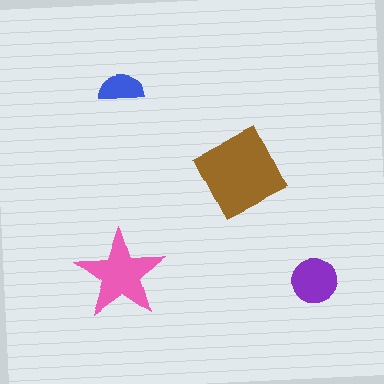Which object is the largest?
The brown diamond.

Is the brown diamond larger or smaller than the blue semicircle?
Larger.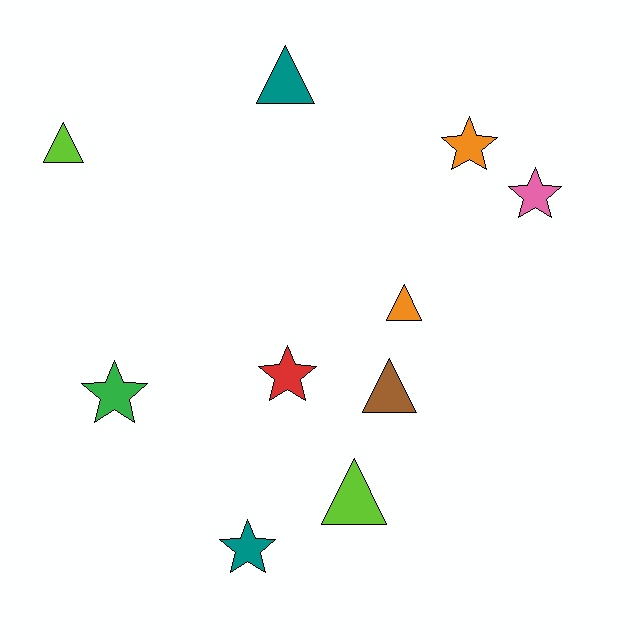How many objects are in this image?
There are 10 objects.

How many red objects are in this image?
There is 1 red object.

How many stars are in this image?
There are 5 stars.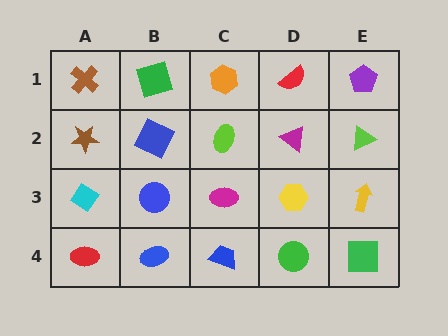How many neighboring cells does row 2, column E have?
3.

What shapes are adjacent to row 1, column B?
A blue square (row 2, column B), a brown cross (row 1, column A), an orange hexagon (row 1, column C).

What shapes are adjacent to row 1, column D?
A magenta triangle (row 2, column D), an orange hexagon (row 1, column C), a purple pentagon (row 1, column E).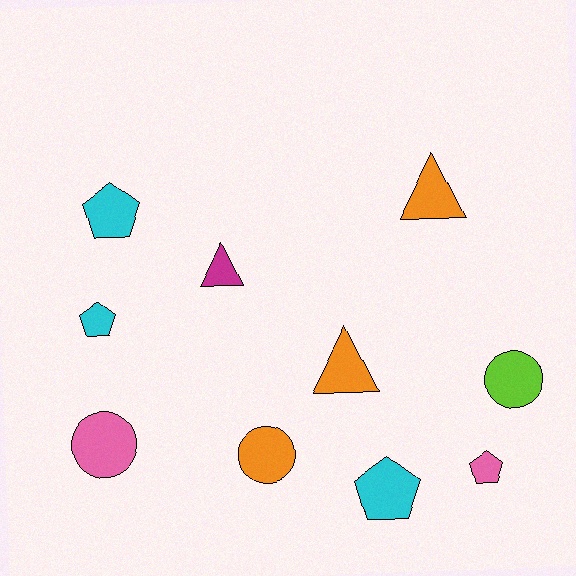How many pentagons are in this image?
There are 4 pentagons.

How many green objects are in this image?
There are no green objects.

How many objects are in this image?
There are 10 objects.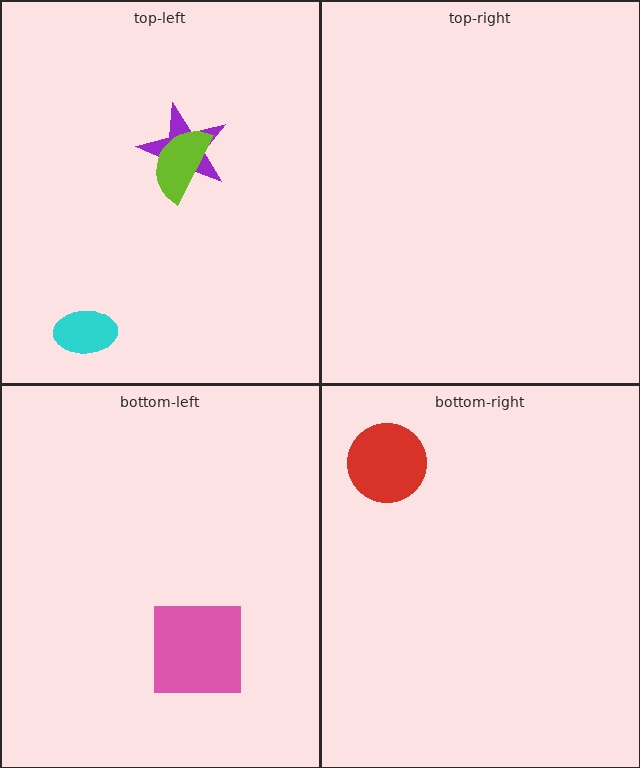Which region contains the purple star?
The top-left region.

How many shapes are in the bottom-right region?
1.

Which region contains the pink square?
The bottom-left region.